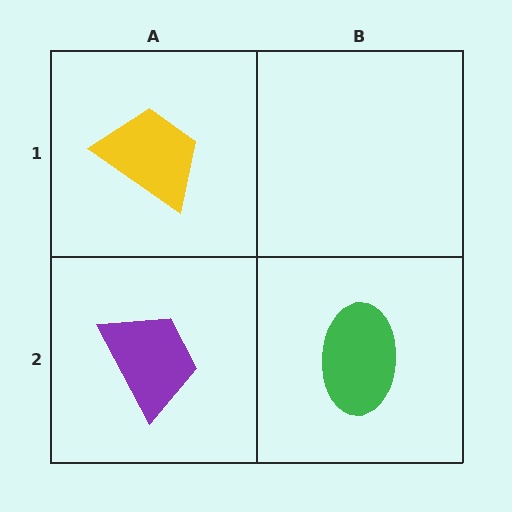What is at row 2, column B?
A green ellipse.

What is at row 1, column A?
A yellow trapezoid.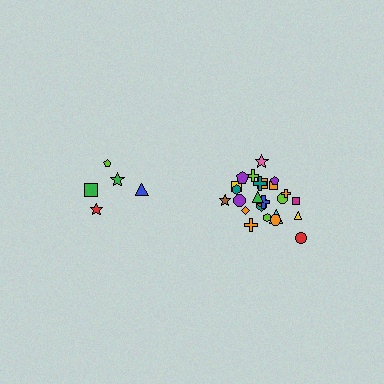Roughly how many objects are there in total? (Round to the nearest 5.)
Roughly 30 objects in total.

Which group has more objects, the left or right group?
The right group.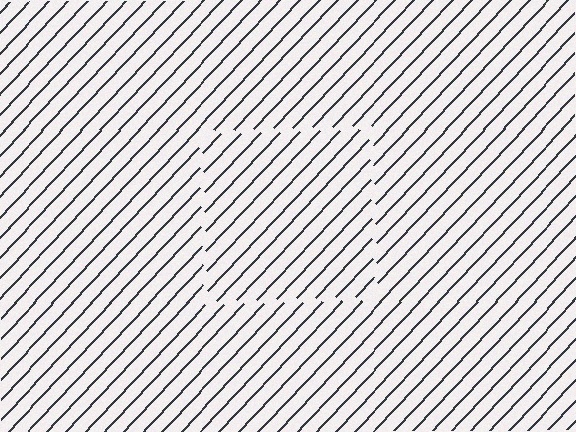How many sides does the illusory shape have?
4 sides — the line-ends trace a square.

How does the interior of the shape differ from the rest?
The interior of the shape contains the same grating, shifted by half a period — the contour is defined by the phase discontinuity where line-ends from the inner and outer gratings abut.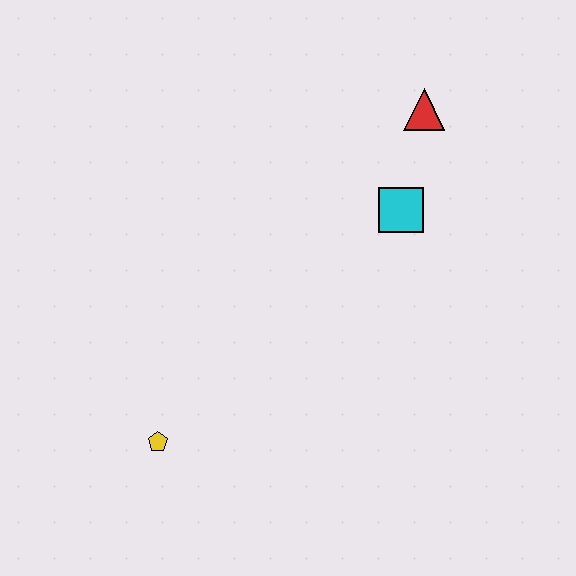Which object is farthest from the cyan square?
The yellow pentagon is farthest from the cyan square.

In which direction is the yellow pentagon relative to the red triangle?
The yellow pentagon is below the red triangle.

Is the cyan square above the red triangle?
No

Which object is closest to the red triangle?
The cyan square is closest to the red triangle.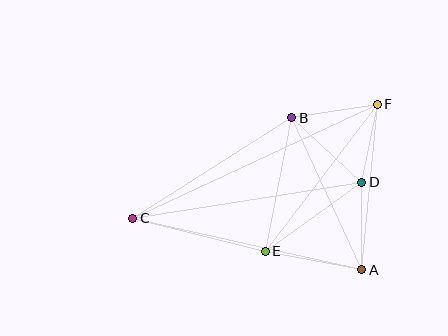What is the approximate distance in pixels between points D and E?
The distance between D and E is approximately 119 pixels.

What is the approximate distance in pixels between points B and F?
The distance between B and F is approximately 87 pixels.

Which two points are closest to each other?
Points D and F are closest to each other.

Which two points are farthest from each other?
Points C and F are farthest from each other.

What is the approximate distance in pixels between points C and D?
The distance between C and D is approximately 232 pixels.